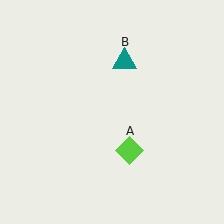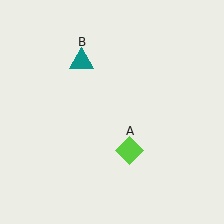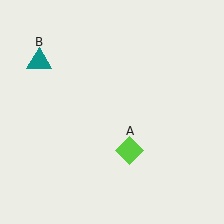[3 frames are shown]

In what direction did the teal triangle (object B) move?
The teal triangle (object B) moved left.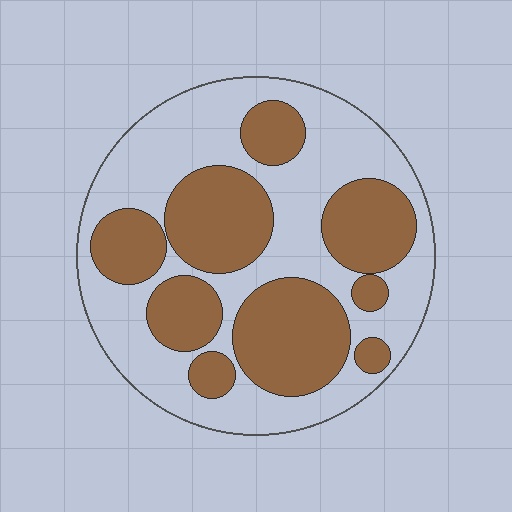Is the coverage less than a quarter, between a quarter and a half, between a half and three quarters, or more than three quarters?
Between a quarter and a half.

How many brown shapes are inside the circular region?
9.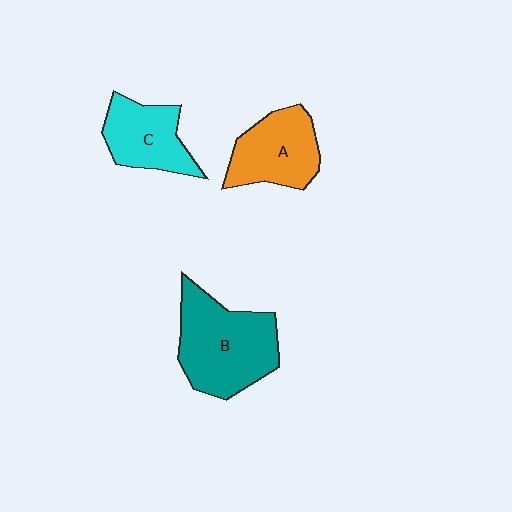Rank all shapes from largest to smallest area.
From largest to smallest: B (teal), A (orange), C (cyan).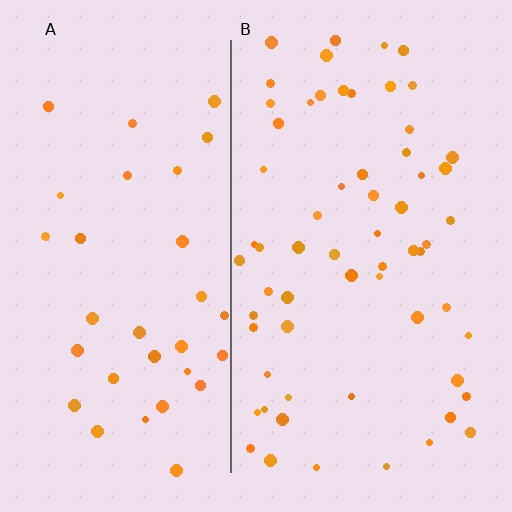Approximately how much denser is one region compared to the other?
Approximately 1.8× — region B over region A.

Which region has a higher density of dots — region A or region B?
B (the right).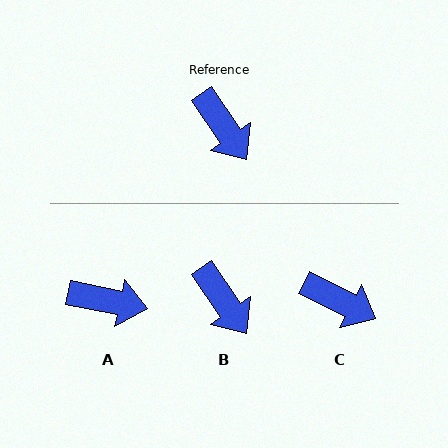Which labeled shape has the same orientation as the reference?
B.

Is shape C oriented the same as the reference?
No, it is off by about 29 degrees.